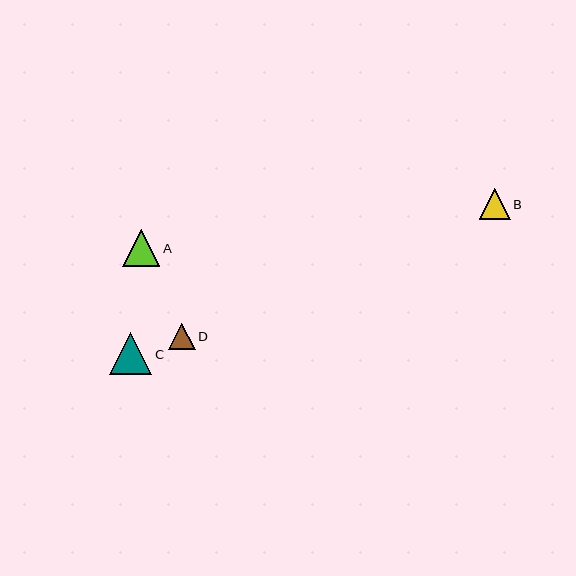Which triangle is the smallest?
Triangle D is the smallest with a size of approximately 26 pixels.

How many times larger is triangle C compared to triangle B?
Triangle C is approximately 1.4 times the size of triangle B.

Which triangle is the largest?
Triangle C is the largest with a size of approximately 42 pixels.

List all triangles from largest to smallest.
From largest to smallest: C, A, B, D.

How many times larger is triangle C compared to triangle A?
Triangle C is approximately 1.1 times the size of triangle A.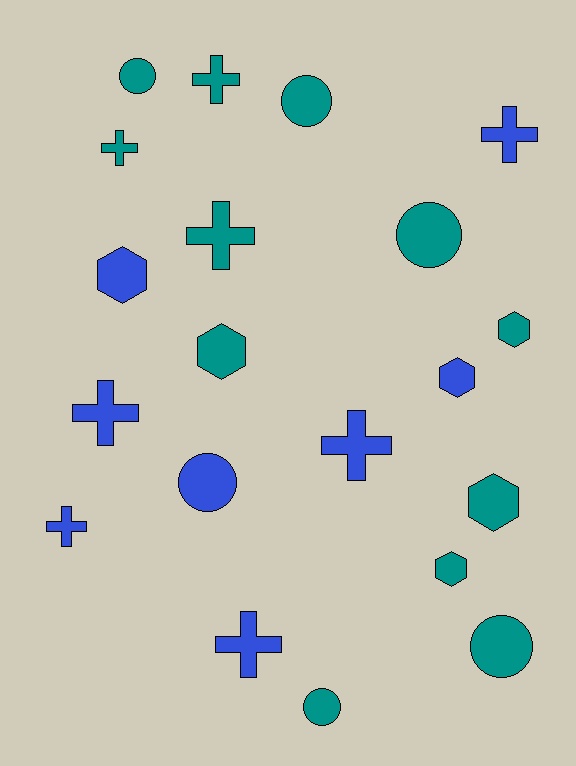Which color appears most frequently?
Teal, with 12 objects.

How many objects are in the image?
There are 20 objects.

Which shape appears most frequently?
Cross, with 8 objects.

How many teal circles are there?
There are 5 teal circles.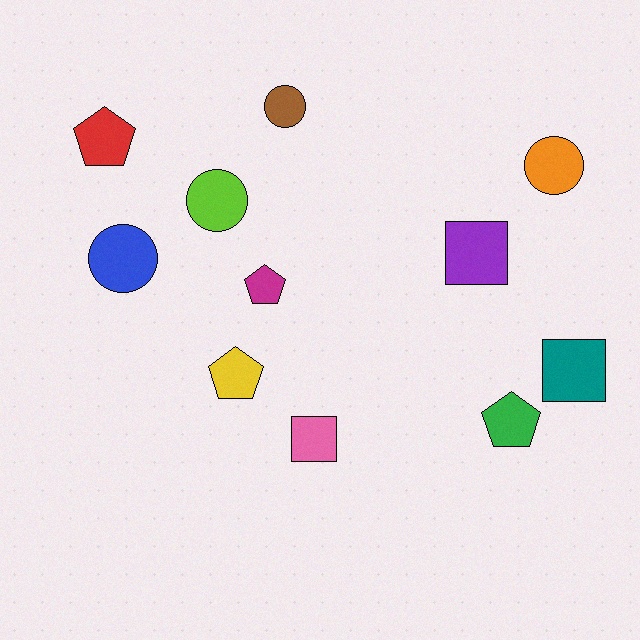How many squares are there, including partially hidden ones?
There are 3 squares.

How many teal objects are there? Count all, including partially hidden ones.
There is 1 teal object.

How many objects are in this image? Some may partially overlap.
There are 11 objects.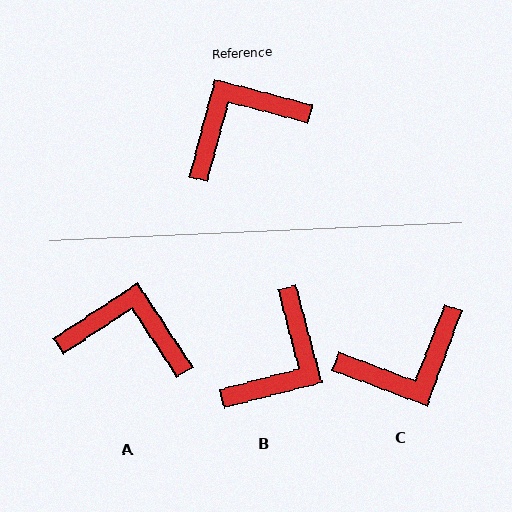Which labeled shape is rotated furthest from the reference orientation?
C, about 174 degrees away.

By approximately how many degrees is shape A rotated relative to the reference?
Approximately 42 degrees clockwise.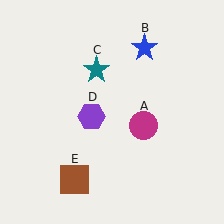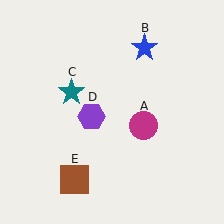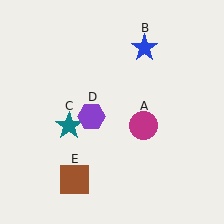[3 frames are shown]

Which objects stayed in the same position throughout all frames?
Magenta circle (object A) and blue star (object B) and purple hexagon (object D) and brown square (object E) remained stationary.